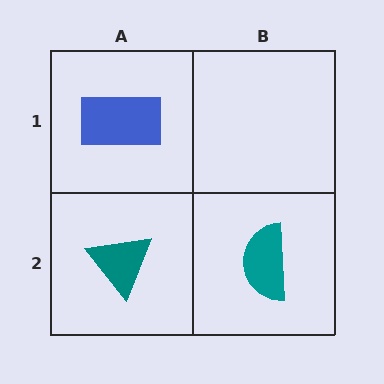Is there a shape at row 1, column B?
No, that cell is empty.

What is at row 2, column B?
A teal semicircle.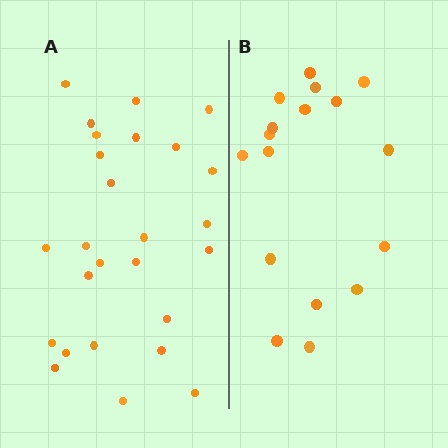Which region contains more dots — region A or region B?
Region A (the left region) has more dots.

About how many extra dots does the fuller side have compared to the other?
Region A has roughly 8 or so more dots than region B.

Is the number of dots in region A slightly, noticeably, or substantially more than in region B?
Region A has substantially more. The ratio is roughly 1.5 to 1.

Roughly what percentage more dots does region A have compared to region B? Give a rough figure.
About 55% more.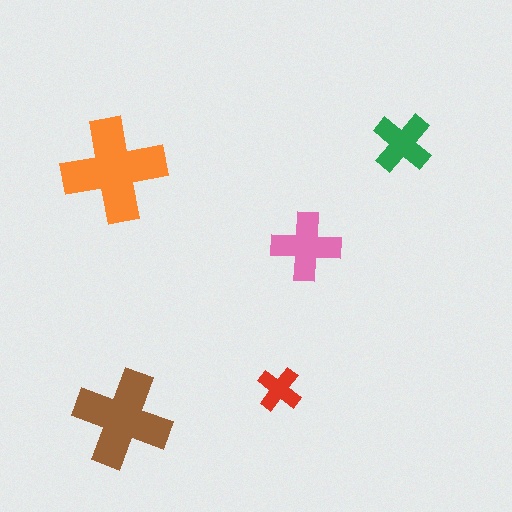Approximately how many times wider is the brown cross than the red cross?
About 2 times wider.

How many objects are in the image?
There are 5 objects in the image.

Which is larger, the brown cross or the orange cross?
The orange one.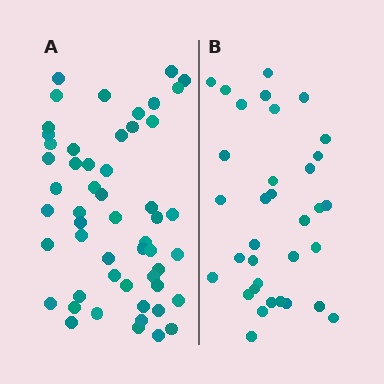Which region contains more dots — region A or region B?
Region A (the left region) has more dots.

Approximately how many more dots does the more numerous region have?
Region A has approximately 20 more dots than region B.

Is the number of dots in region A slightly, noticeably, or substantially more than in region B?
Region A has substantially more. The ratio is roughly 1.6 to 1.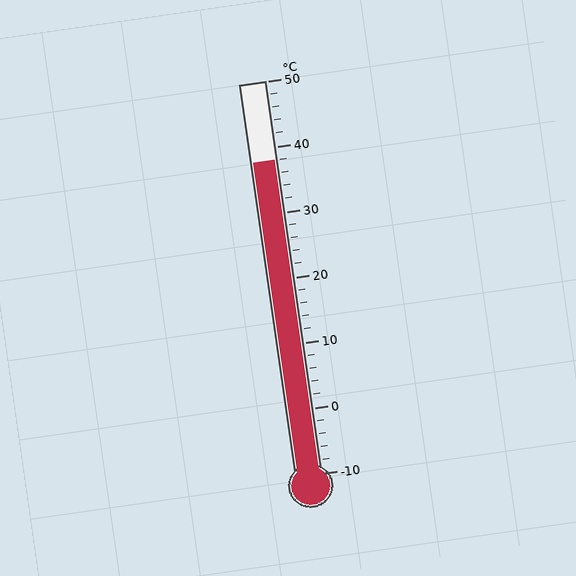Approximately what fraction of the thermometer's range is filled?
The thermometer is filled to approximately 80% of its range.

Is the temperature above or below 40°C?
The temperature is below 40°C.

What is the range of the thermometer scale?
The thermometer scale ranges from -10°C to 50°C.